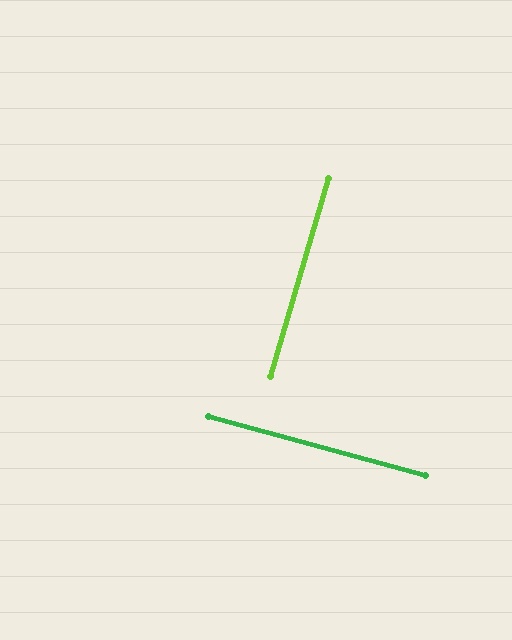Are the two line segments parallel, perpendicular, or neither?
Perpendicular — they meet at approximately 89°.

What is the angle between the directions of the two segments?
Approximately 89 degrees.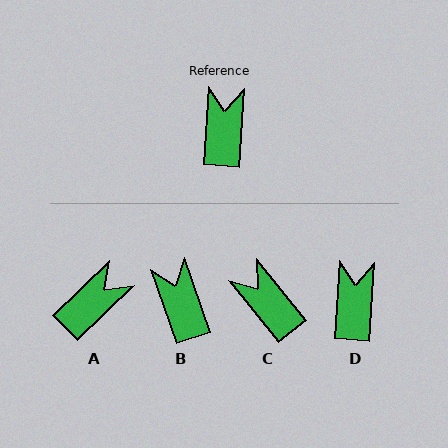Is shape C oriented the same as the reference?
No, it is off by about 42 degrees.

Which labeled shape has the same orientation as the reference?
D.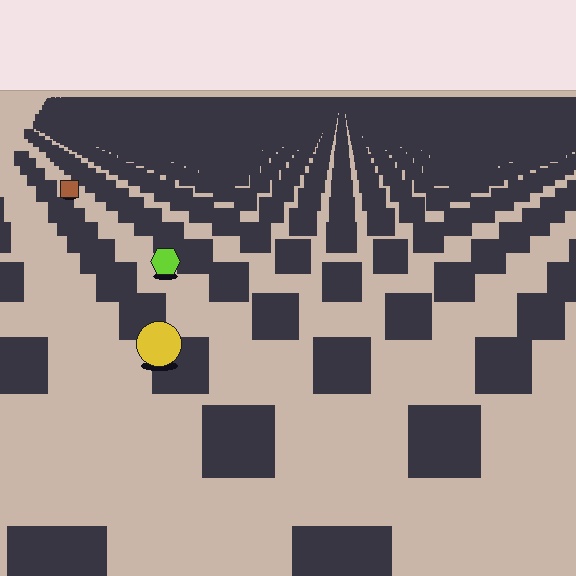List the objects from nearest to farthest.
From nearest to farthest: the yellow circle, the lime hexagon, the brown square.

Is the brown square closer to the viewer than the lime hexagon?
No. The lime hexagon is closer — you can tell from the texture gradient: the ground texture is coarser near it.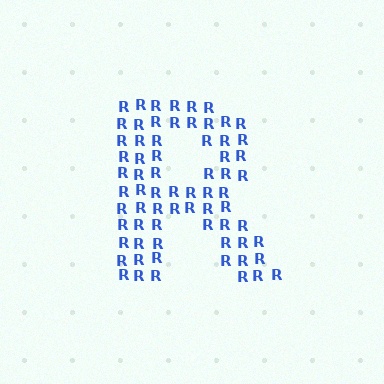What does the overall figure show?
The overall figure shows the letter R.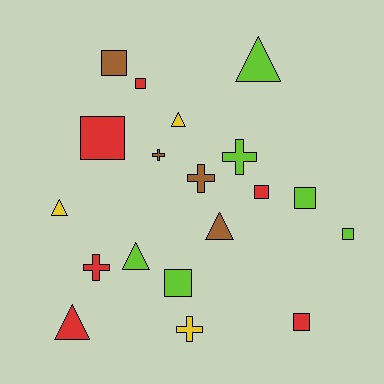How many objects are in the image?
There are 19 objects.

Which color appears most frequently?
Lime, with 6 objects.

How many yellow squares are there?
There are no yellow squares.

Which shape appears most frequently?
Square, with 8 objects.